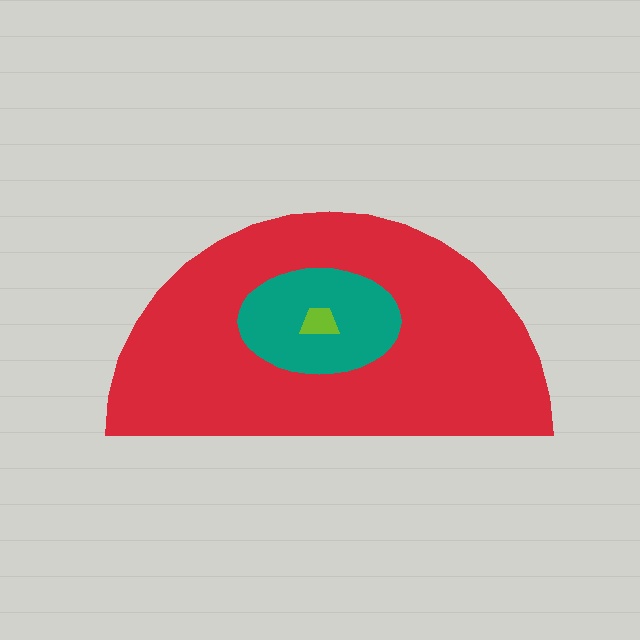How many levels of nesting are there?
3.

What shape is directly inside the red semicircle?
The teal ellipse.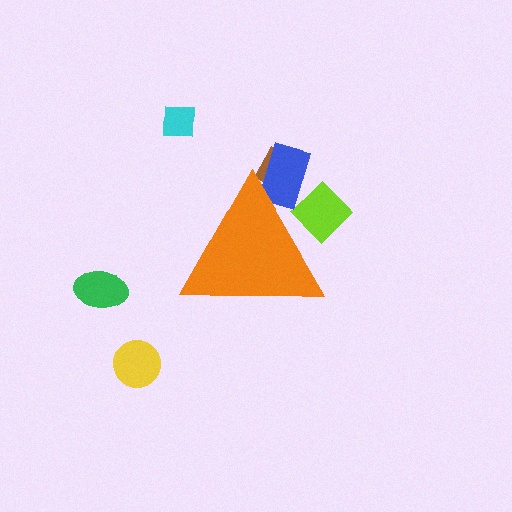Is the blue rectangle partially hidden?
Yes, the blue rectangle is partially hidden behind the orange triangle.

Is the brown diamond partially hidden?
Yes, the brown diamond is partially hidden behind the orange triangle.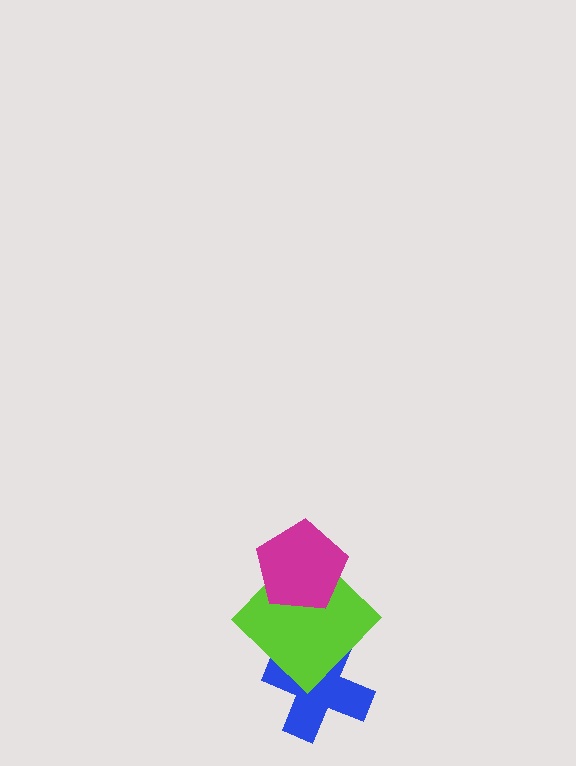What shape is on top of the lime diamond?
The magenta pentagon is on top of the lime diamond.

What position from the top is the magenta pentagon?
The magenta pentagon is 1st from the top.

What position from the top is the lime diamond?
The lime diamond is 2nd from the top.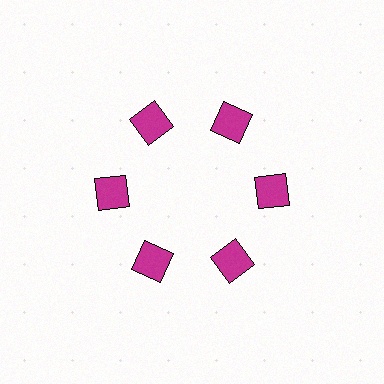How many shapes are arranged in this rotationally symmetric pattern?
There are 6 shapes, arranged in 6 groups of 1.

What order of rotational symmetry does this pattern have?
This pattern has 6-fold rotational symmetry.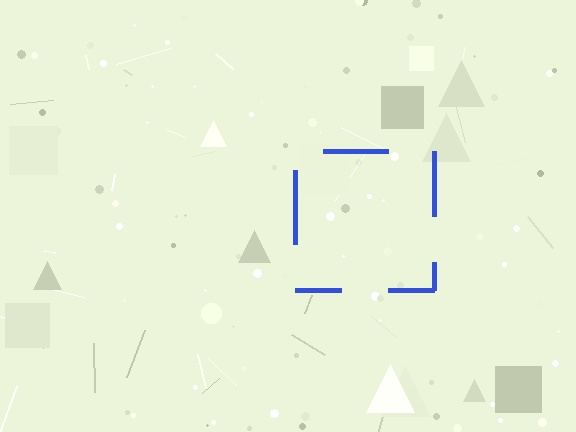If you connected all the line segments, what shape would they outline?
They would outline a square.